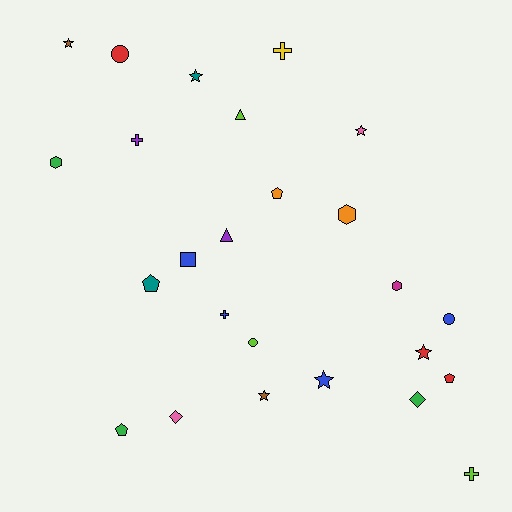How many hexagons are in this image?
There are 3 hexagons.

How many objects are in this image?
There are 25 objects.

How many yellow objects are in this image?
There is 1 yellow object.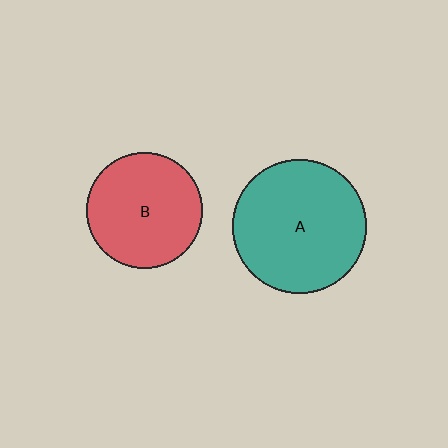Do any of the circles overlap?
No, none of the circles overlap.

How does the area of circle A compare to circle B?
Approximately 1.3 times.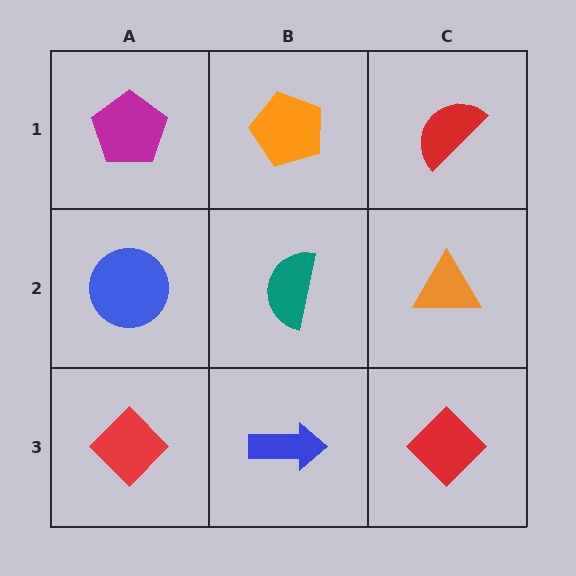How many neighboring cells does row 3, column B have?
3.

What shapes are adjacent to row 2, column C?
A red semicircle (row 1, column C), a red diamond (row 3, column C), a teal semicircle (row 2, column B).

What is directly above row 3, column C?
An orange triangle.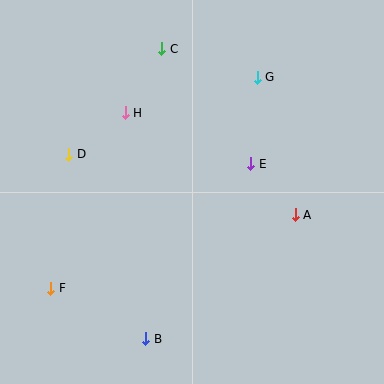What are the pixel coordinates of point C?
Point C is at (162, 49).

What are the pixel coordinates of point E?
Point E is at (251, 164).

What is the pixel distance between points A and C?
The distance between A and C is 213 pixels.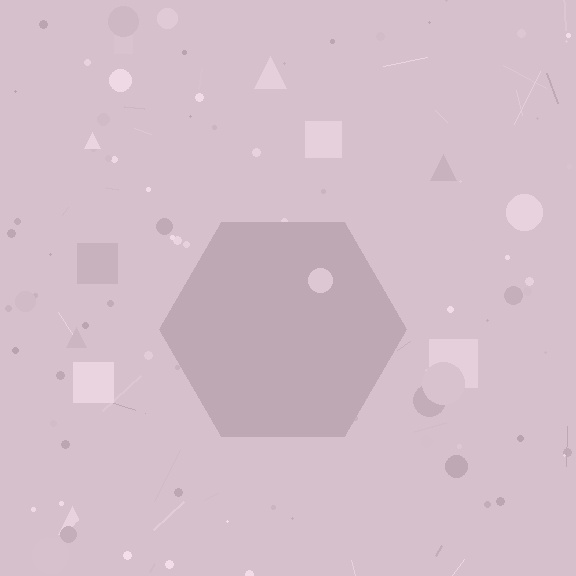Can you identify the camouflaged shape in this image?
The camouflaged shape is a hexagon.